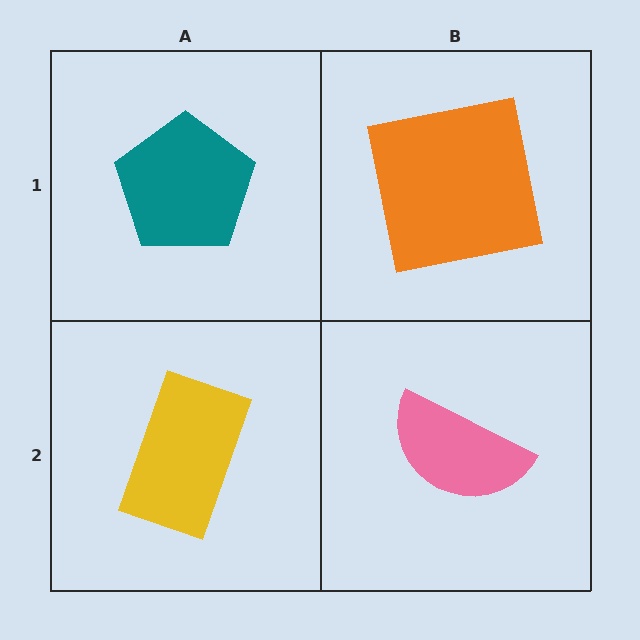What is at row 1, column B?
An orange square.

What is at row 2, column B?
A pink semicircle.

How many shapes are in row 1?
2 shapes.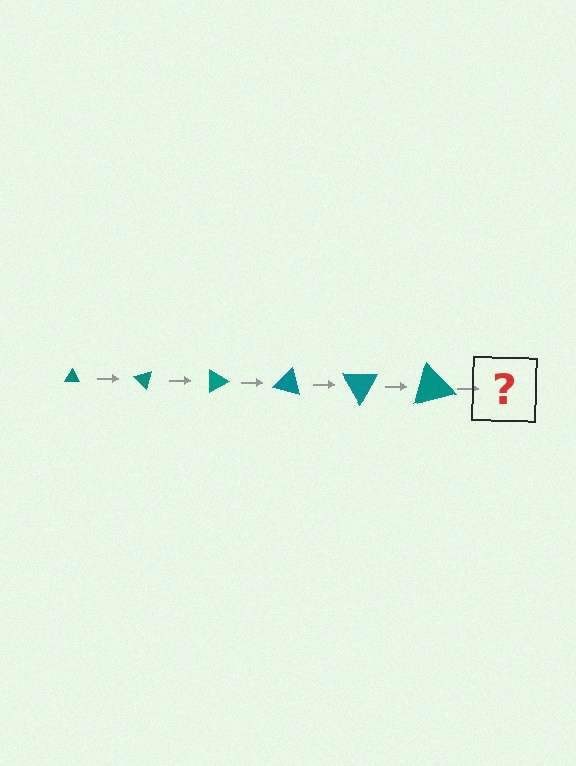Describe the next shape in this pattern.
It should be a triangle, larger than the previous one and rotated 270 degrees from the start.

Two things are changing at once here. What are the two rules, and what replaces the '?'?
The two rules are that the triangle grows larger each step and it rotates 45 degrees each step. The '?' should be a triangle, larger than the previous one and rotated 270 degrees from the start.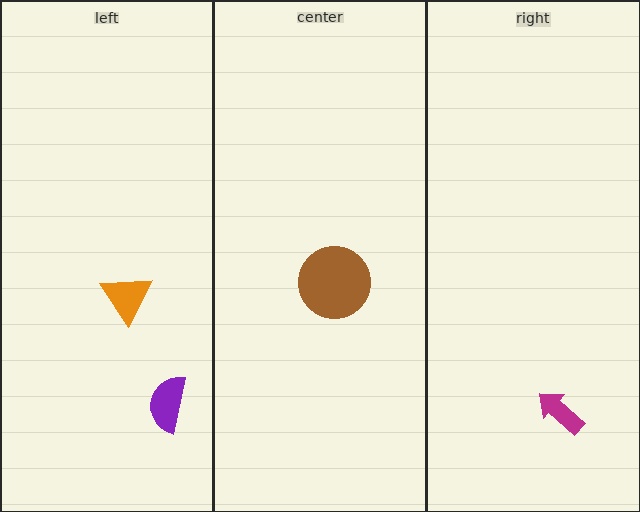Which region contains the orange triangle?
The left region.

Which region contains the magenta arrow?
The right region.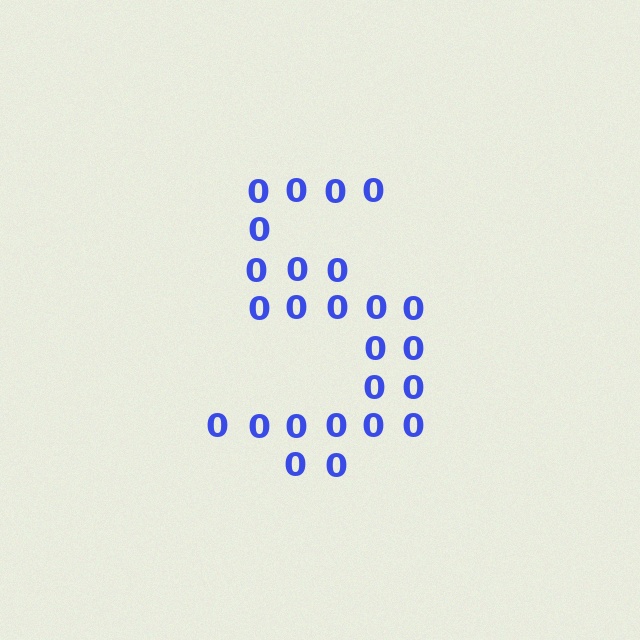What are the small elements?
The small elements are digit 0's.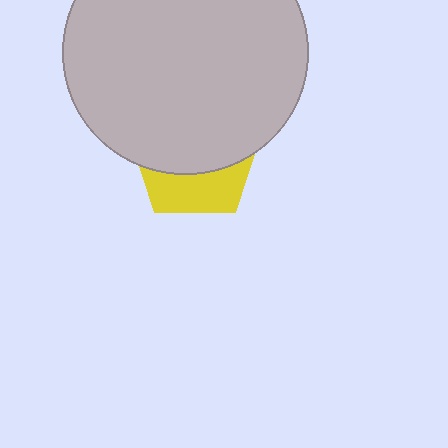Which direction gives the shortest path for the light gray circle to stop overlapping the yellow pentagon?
Moving up gives the shortest separation.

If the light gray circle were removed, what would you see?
You would see the complete yellow pentagon.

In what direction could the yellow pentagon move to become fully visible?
The yellow pentagon could move down. That would shift it out from behind the light gray circle entirely.